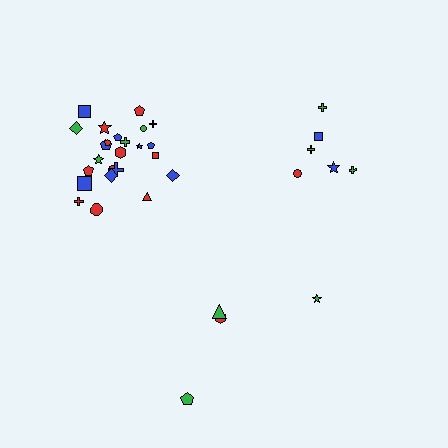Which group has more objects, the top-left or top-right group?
The top-left group.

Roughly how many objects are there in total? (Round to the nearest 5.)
Roughly 35 objects in total.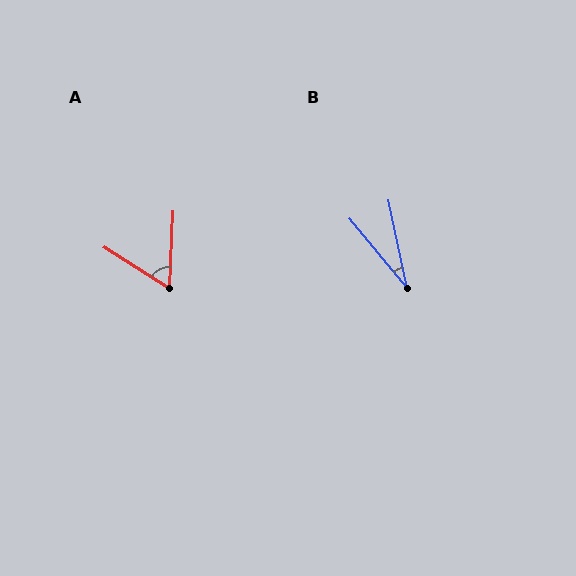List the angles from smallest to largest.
B (28°), A (60°).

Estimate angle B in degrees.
Approximately 28 degrees.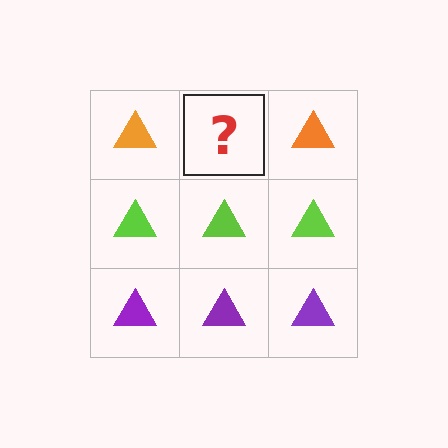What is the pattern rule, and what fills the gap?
The rule is that each row has a consistent color. The gap should be filled with an orange triangle.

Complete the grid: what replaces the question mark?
The question mark should be replaced with an orange triangle.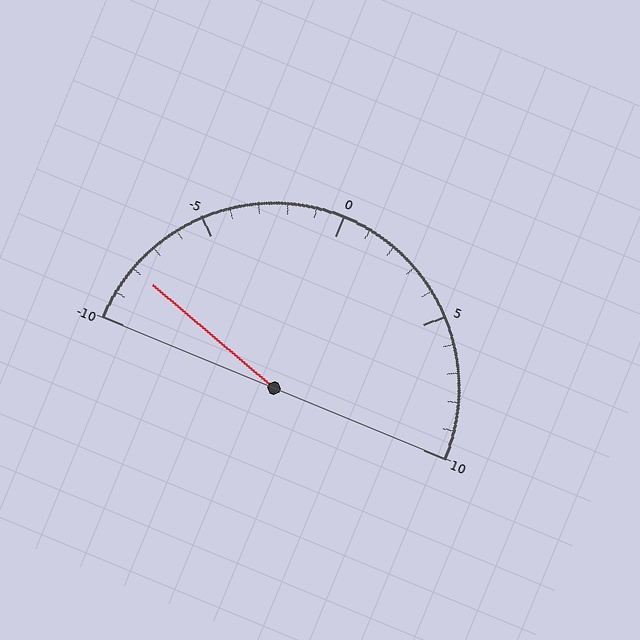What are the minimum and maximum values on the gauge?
The gauge ranges from -10 to 10.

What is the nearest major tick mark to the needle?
The nearest major tick mark is -10.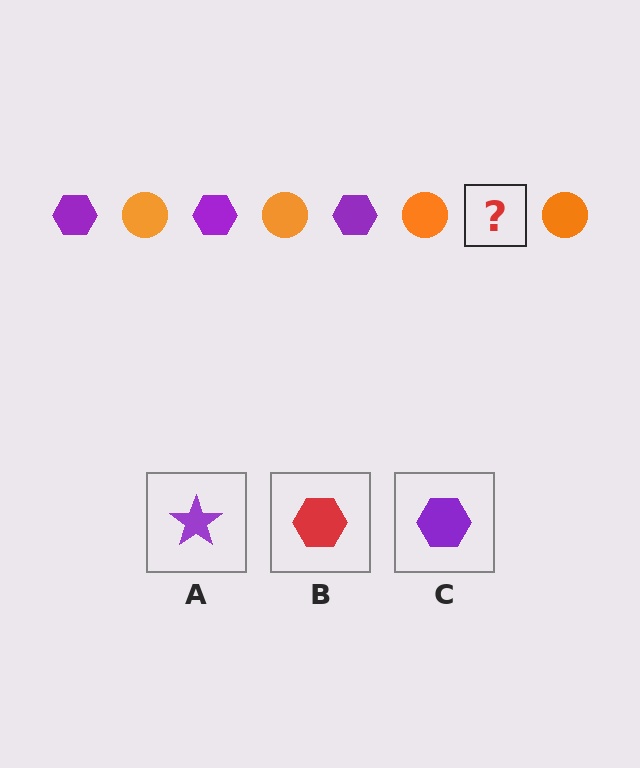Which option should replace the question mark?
Option C.